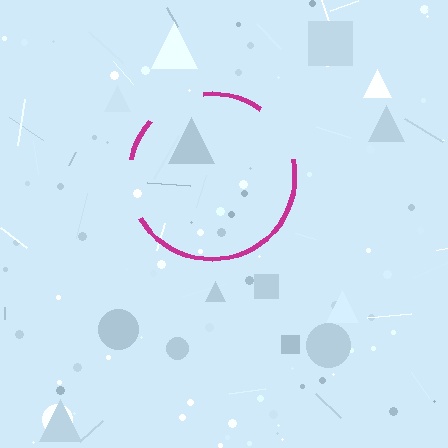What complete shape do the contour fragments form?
The contour fragments form a circle.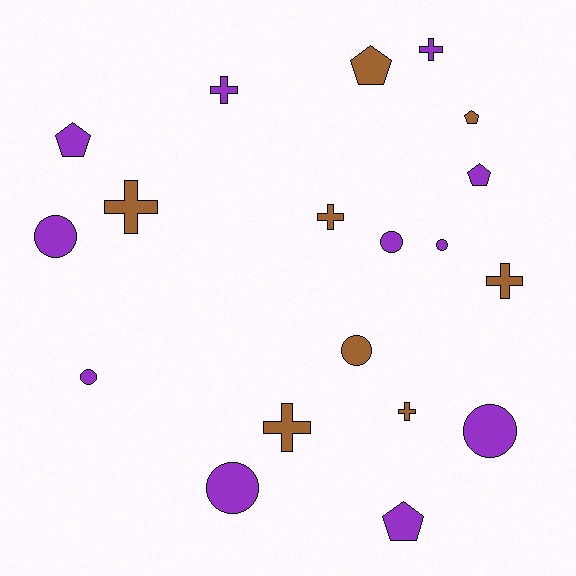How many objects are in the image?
There are 19 objects.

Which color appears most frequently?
Purple, with 11 objects.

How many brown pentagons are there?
There are 2 brown pentagons.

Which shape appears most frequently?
Cross, with 7 objects.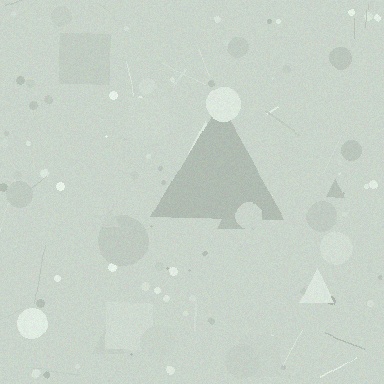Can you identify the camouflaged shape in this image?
The camouflaged shape is a triangle.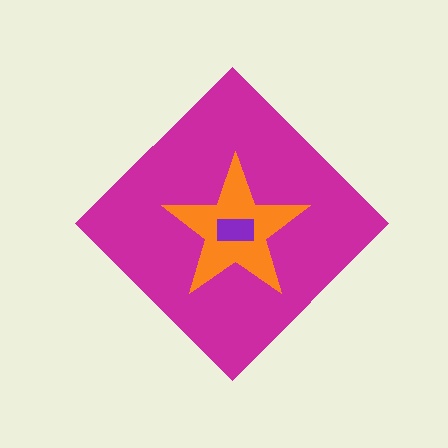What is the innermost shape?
The purple rectangle.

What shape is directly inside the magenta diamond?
The orange star.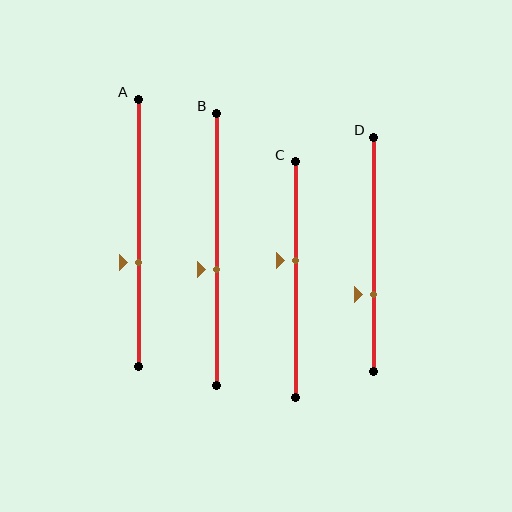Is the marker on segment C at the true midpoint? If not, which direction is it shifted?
No, the marker on segment C is shifted upward by about 8% of the segment length.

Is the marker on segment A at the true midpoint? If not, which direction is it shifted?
No, the marker on segment A is shifted downward by about 11% of the segment length.